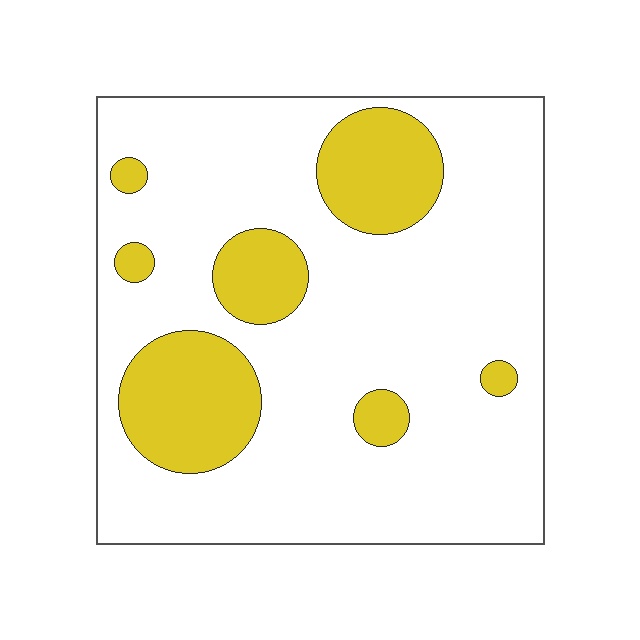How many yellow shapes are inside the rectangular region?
7.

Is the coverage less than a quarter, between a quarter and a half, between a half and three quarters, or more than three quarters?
Less than a quarter.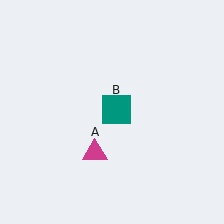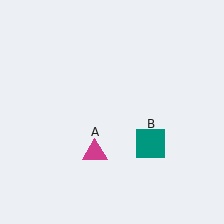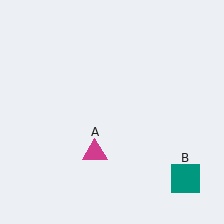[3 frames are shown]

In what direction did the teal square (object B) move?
The teal square (object B) moved down and to the right.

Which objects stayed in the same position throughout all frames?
Magenta triangle (object A) remained stationary.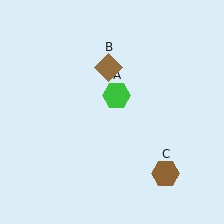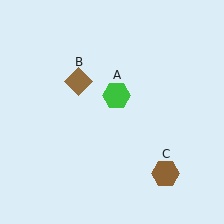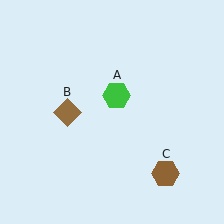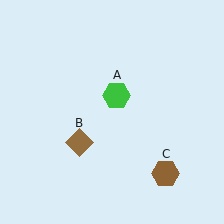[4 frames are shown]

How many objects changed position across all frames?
1 object changed position: brown diamond (object B).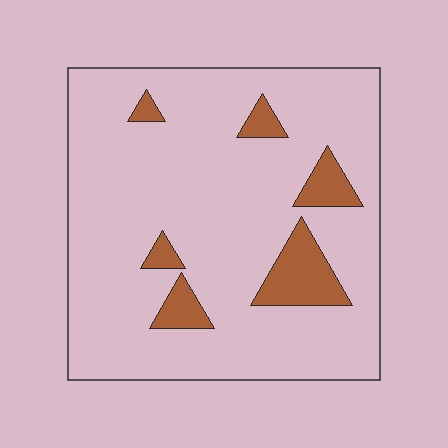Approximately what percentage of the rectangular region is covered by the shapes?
Approximately 10%.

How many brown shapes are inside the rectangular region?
6.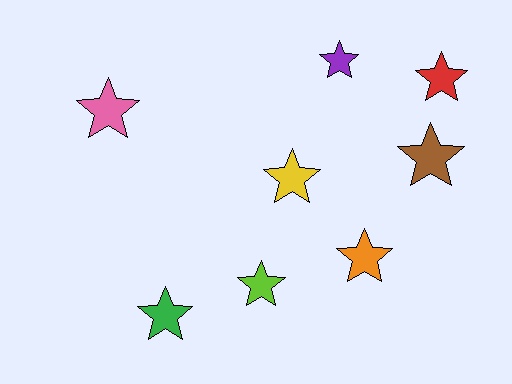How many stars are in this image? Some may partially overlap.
There are 8 stars.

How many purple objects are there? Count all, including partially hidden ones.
There is 1 purple object.